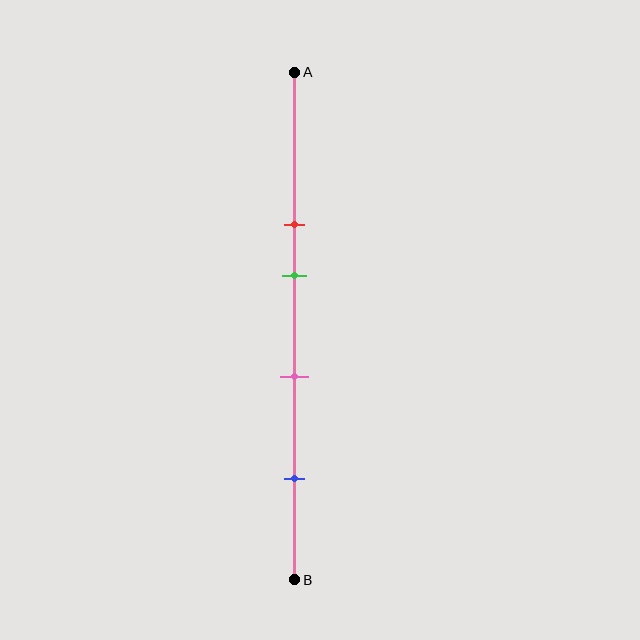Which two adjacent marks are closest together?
The red and green marks are the closest adjacent pair.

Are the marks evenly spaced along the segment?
No, the marks are not evenly spaced.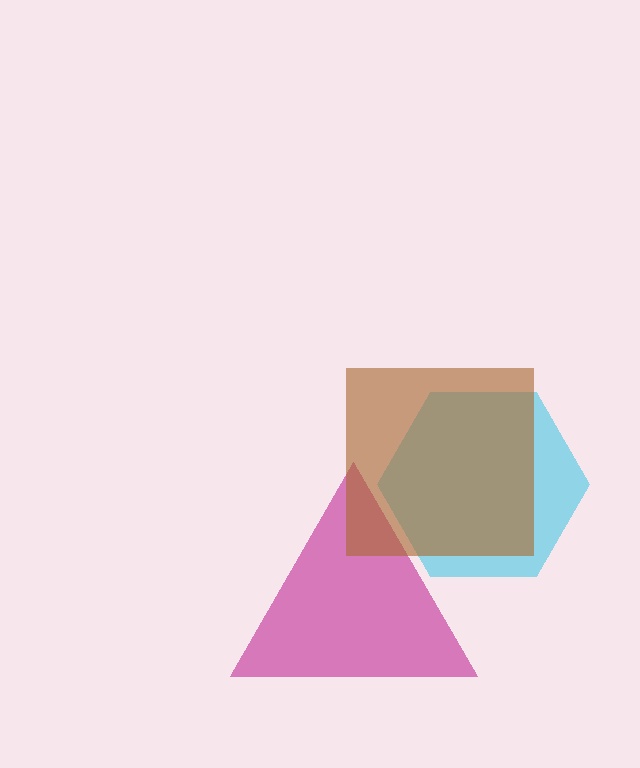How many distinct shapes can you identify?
There are 3 distinct shapes: a magenta triangle, a cyan hexagon, a brown square.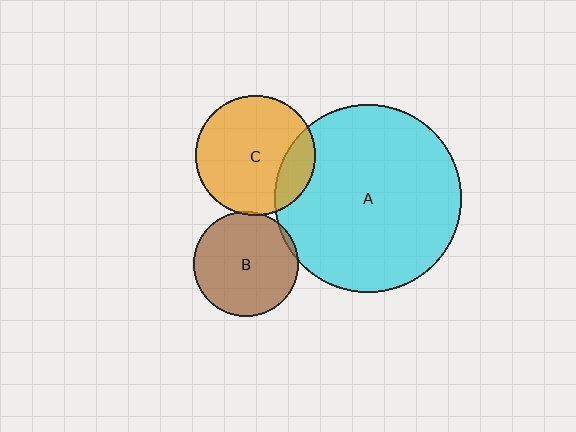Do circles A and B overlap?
Yes.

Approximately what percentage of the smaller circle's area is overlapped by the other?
Approximately 5%.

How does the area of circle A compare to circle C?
Approximately 2.4 times.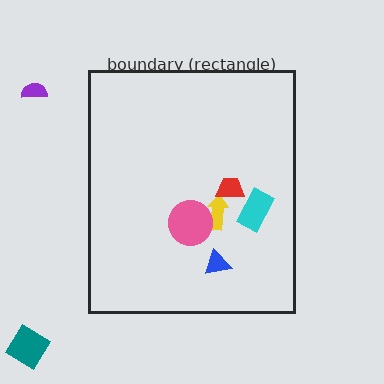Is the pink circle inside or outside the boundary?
Inside.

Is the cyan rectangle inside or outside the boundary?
Inside.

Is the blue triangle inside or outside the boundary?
Inside.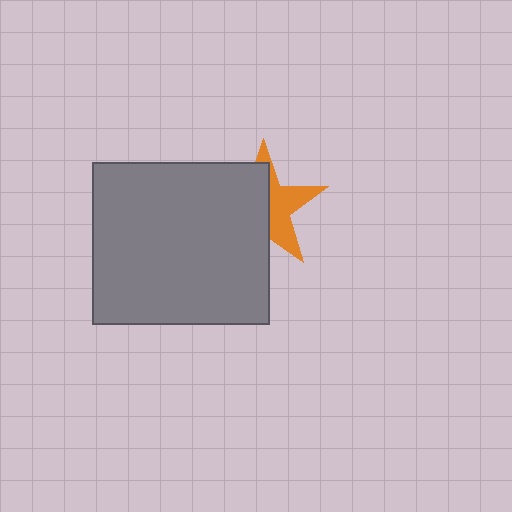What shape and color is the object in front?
The object in front is a gray rectangle.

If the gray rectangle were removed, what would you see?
You would see the complete orange star.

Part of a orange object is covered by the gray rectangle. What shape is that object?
It is a star.